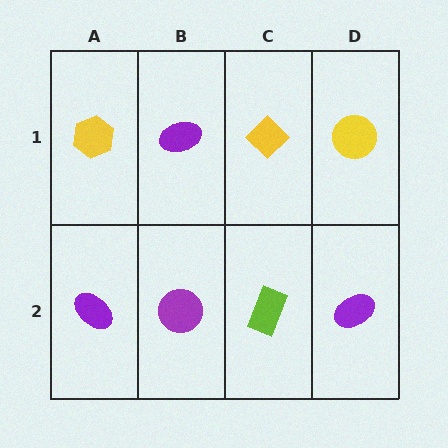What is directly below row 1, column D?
A purple ellipse.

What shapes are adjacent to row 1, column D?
A purple ellipse (row 2, column D), a yellow diamond (row 1, column C).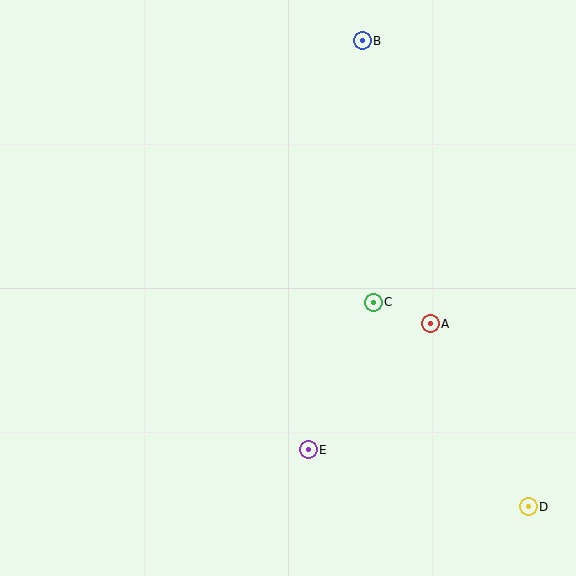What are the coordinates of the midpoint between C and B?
The midpoint between C and B is at (368, 172).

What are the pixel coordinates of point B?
Point B is at (362, 41).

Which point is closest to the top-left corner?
Point B is closest to the top-left corner.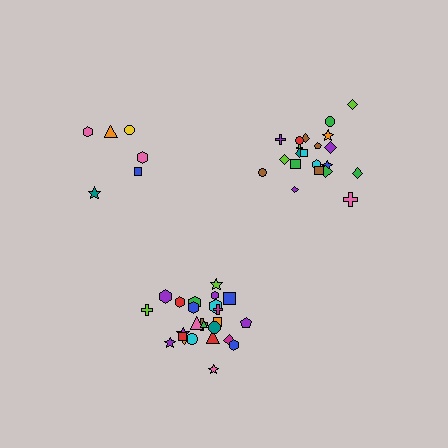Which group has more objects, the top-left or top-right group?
The top-right group.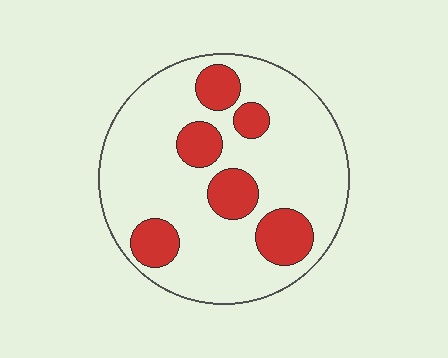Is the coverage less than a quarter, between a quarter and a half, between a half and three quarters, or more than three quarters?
Less than a quarter.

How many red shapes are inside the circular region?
6.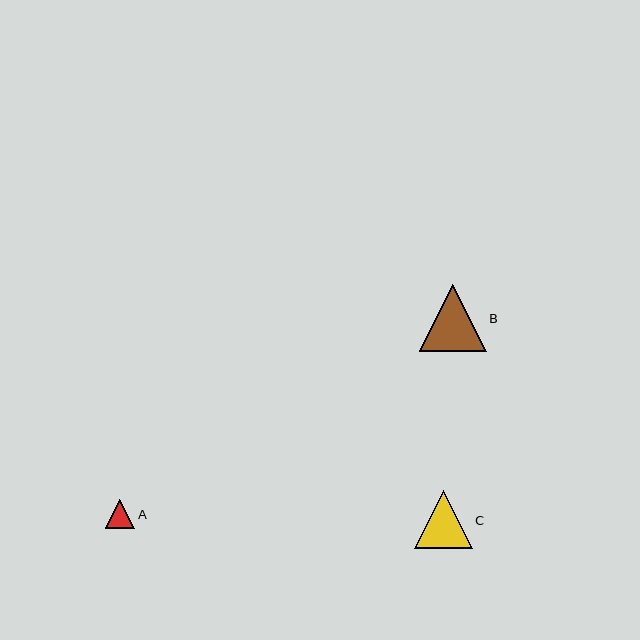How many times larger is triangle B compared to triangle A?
Triangle B is approximately 2.3 times the size of triangle A.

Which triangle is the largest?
Triangle B is the largest with a size of approximately 67 pixels.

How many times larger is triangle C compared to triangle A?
Triangle C is approximately 2.0 times the size of triangle A.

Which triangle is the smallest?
Triangle A is the smallest with a size of approximately 29 pixels.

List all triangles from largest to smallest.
From largest to smallest: B, C, A.